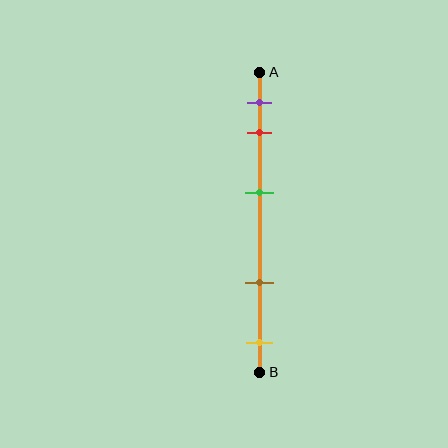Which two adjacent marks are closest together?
The purple and red marks are the closest adjacent pair.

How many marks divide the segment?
There are 5 marks dividing the segment.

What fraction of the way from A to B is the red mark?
The red mark is approximately 20% (0.2) of the way from A to B.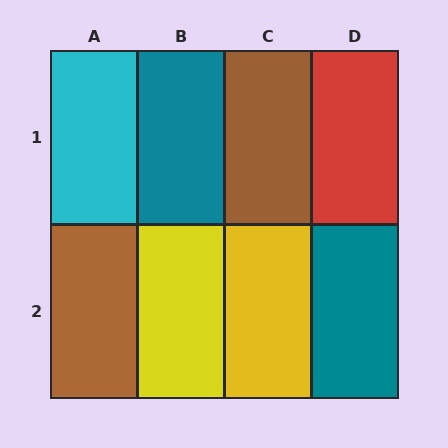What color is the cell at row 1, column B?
Teal.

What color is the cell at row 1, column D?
Red.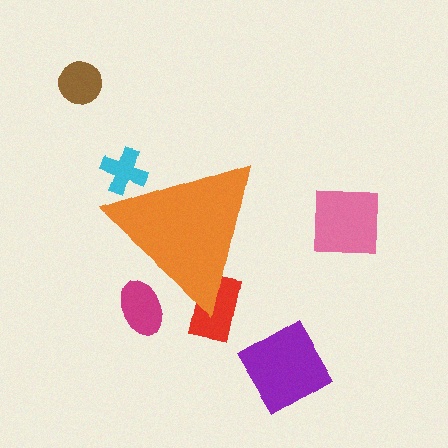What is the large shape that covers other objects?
An orange triangle.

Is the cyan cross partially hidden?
Yes, the cyan cross is partially hidden behind the orange triangle.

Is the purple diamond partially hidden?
No, the purple diamond is fully visible.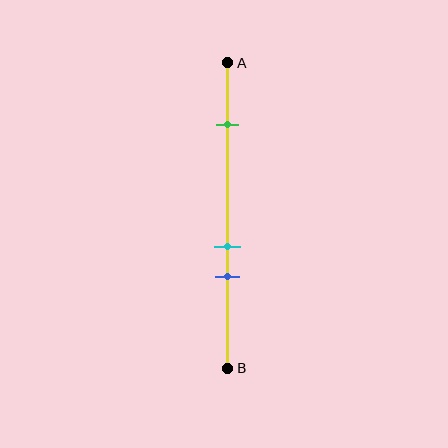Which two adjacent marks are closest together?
The cyan and blue marks are the closest adjacent pair.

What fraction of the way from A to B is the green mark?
The green mark is approximately 20% (0.2) of the way from A to B.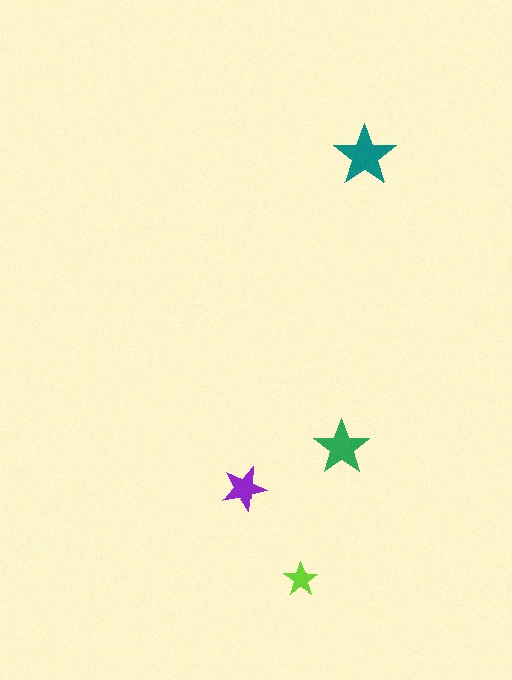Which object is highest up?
The teal star is topmost.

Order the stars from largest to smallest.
the teal one, the green one, the purple one, the lime one.